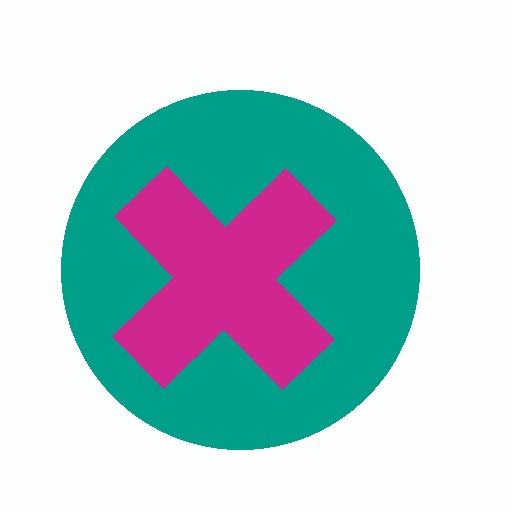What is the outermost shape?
The teal circle.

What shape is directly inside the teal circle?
The magenta cross.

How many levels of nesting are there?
2.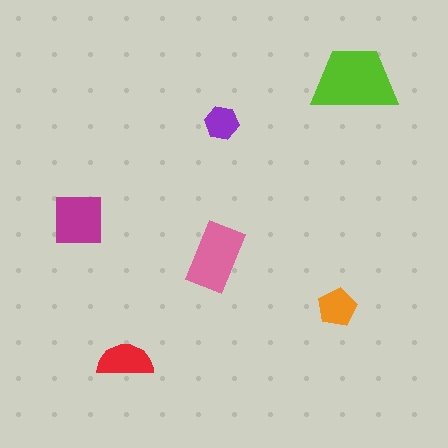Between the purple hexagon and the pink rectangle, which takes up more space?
The pink rectangle.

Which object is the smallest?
The purple hexagon.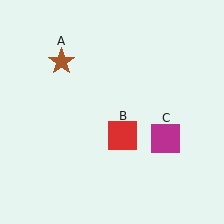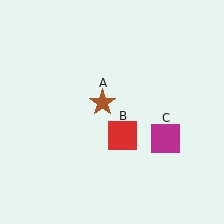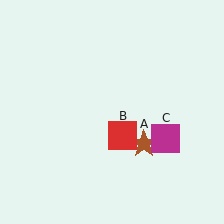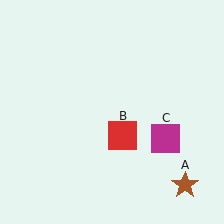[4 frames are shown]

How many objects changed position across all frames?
1 object changed position: brown star (object A).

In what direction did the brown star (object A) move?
The brown star (object A) moved down and to the right.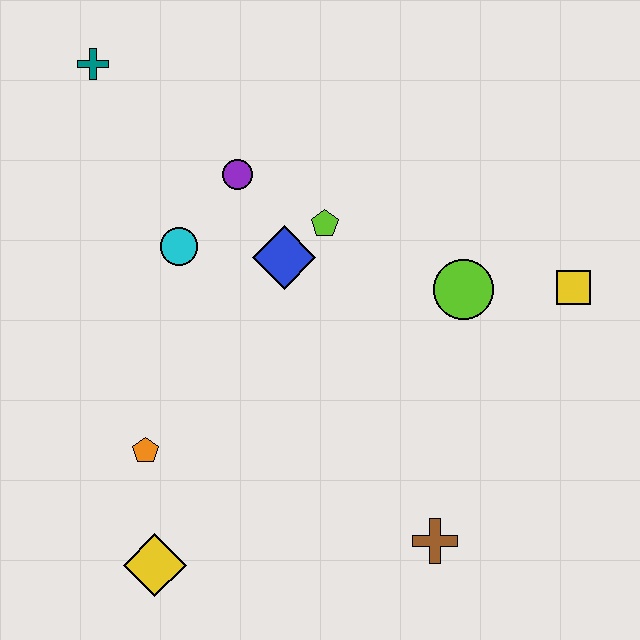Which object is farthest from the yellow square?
The teal cross is farthest from the yellow square.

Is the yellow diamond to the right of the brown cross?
No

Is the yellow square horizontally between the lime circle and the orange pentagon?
No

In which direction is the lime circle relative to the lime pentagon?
The lime circle is to the right of the lime pentagon.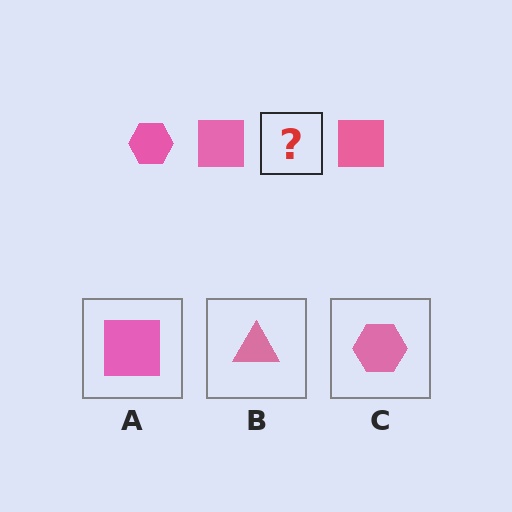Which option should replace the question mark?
Option C.